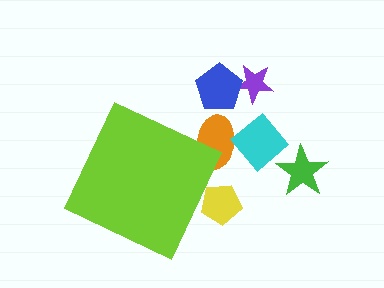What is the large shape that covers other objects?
A lime diamond.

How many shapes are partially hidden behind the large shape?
2 shapes are partially hidden.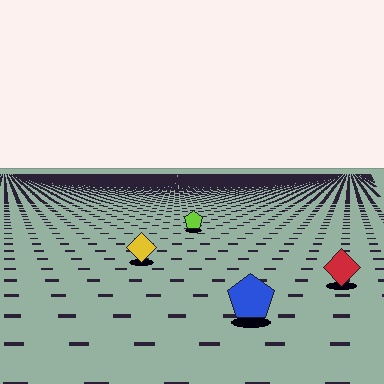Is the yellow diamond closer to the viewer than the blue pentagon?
No. The blue pentagon is closer — you can tell from the texture gradient: the ground texture is coarser near it.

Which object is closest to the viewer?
The blue pentagon is closest. The texture marks near it are larger and more spread out.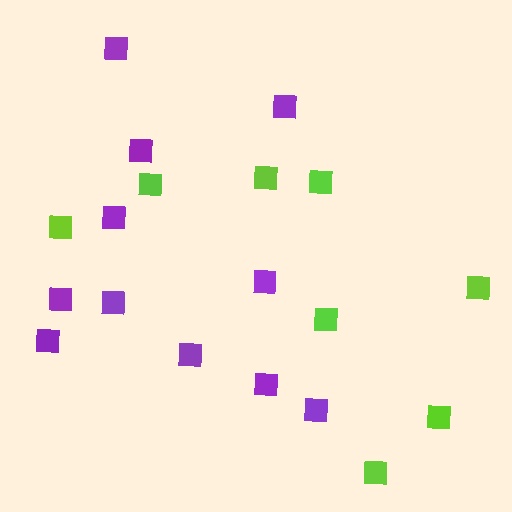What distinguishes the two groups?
There are 2 groups: one group of purple squares (11) and one group of lime squares (8).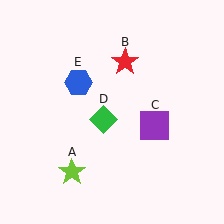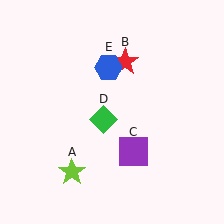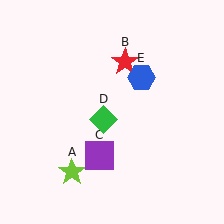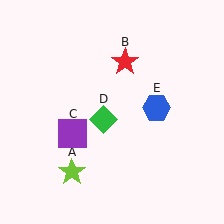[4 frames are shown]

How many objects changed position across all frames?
2 objects changed position: purple square (object C), blue hexagon (object E).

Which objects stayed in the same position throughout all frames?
Lime star (object A) and red star (object B) and green diamond (object D) remained stationary.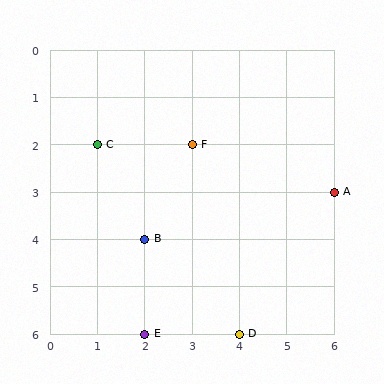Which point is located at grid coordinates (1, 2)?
Point C is at (1, 2).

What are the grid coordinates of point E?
Point E is at grid coordinates (2, 6).